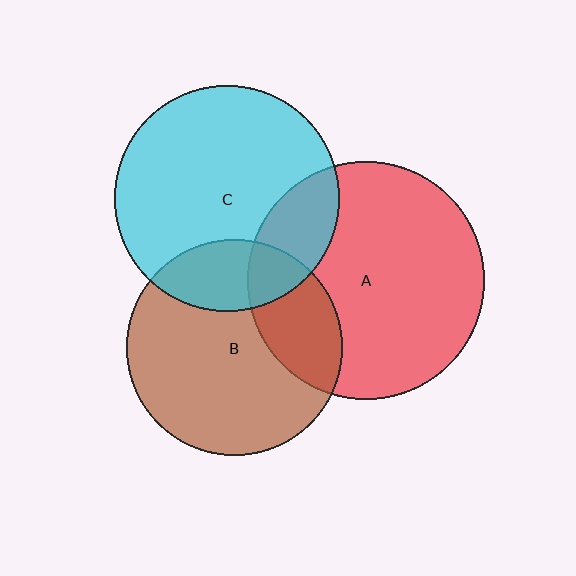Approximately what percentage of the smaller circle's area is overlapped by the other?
Approximately 25%.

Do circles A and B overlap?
Yes.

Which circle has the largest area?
Circle A (red).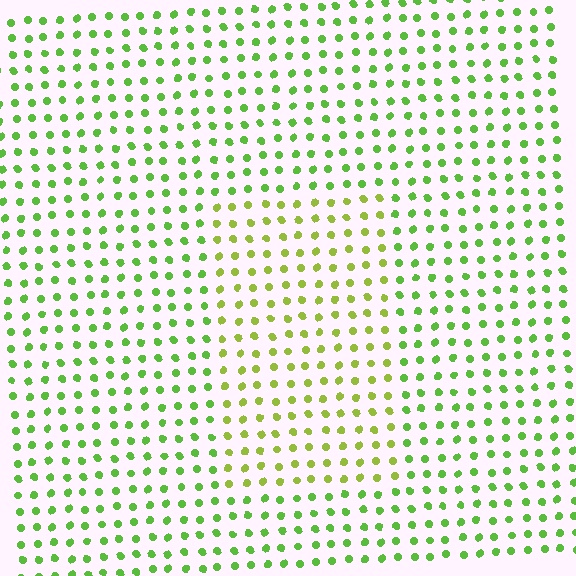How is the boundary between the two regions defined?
The boundary is defined purely by a slight shift in hue (about 28 degrees). Spacing, size, and orientation are identical on both sides.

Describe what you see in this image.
The image is filled with small lime elements in a uniform arrangement. A rectangle-shaped region is visible where the elements are tinted to a slightly different hue, forming a subtle color boundary.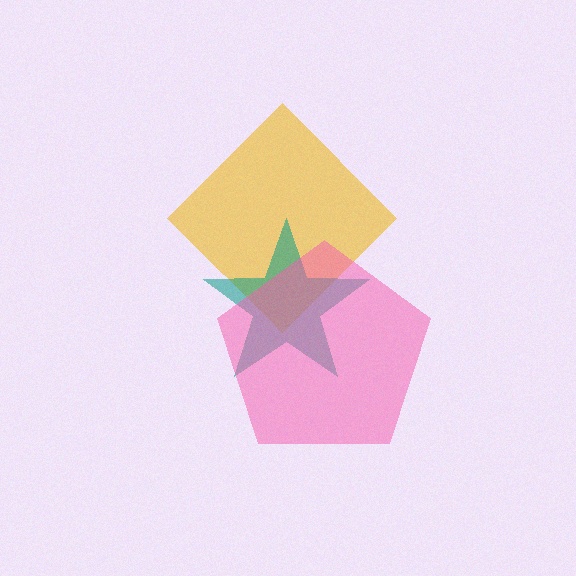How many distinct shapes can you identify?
There are 3 distinct shapes: a yellow diamond, a teal star, a pink pentagon.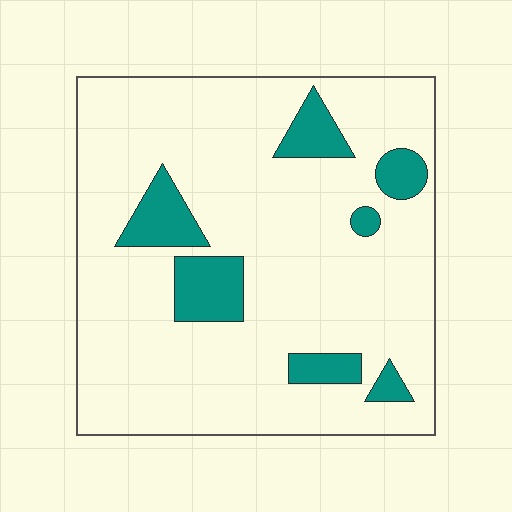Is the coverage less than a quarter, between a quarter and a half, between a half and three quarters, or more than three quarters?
Less than a quarter.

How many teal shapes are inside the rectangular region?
7.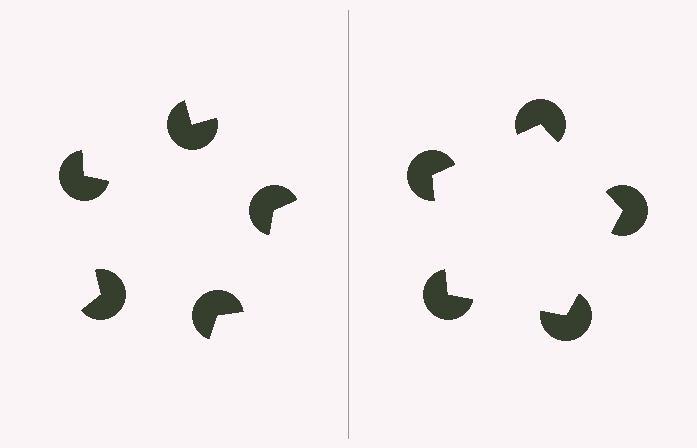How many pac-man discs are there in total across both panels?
10 — 5 on each side.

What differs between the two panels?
The pac-man discs are positioned identically on both sides; only the wedge orientations differ. On the right they align to a pentagon; on the left they are misaligned.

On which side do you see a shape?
An illusory pentagon appears on the right side. On the left side the wedge cuts are rotated, so no coherent shape forms.